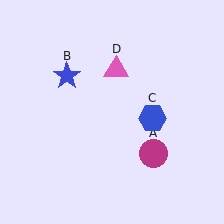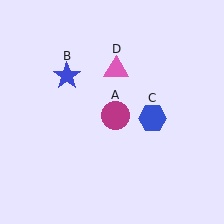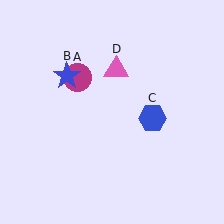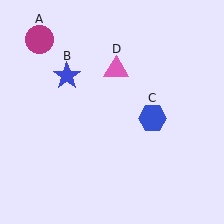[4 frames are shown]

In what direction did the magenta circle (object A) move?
The magenta circle (object A) moved up and to the left.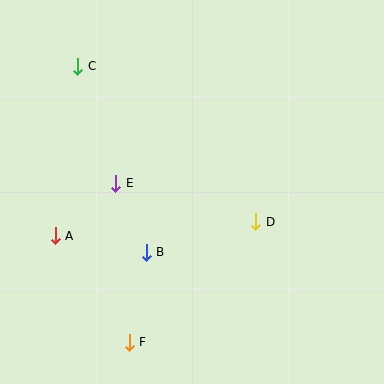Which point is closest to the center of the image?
Point D at (256, 222) is closest to the center.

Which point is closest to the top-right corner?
Point D is closest to the top-right corner.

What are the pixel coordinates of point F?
Point F is at (129, 342).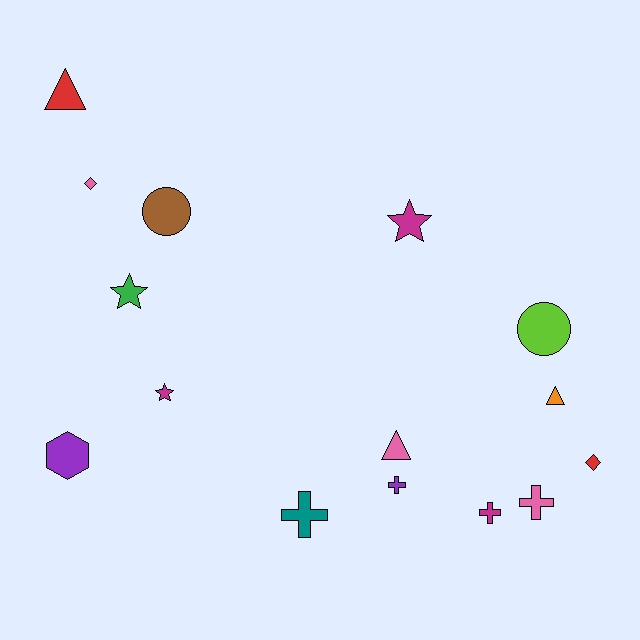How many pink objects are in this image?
There are 3 pink objects.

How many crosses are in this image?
There are 4 crosses.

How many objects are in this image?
There are 15 objects.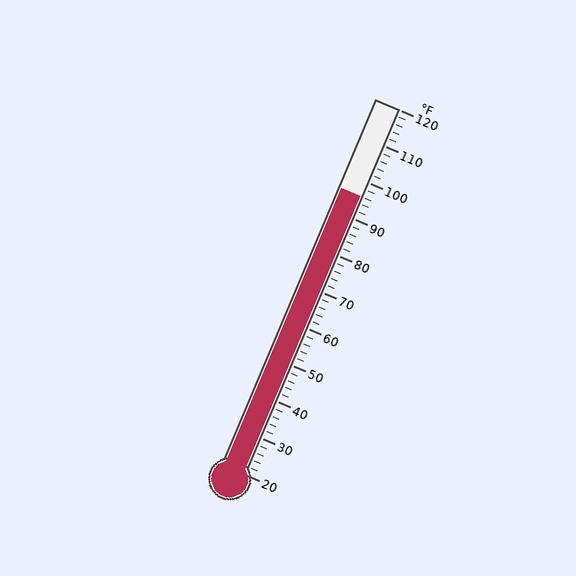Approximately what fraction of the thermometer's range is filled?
The thermometer is filled to approximately 75% of its range.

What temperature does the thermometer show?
The thermometer shows approximately 96°F.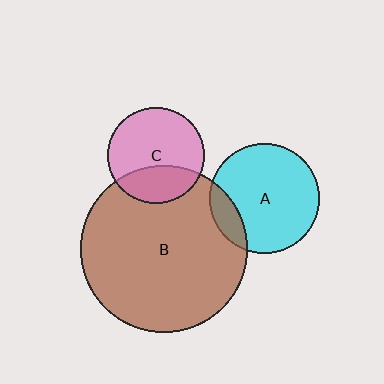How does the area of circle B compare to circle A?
Approximately 2.3 times.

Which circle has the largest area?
Circle B (brown).